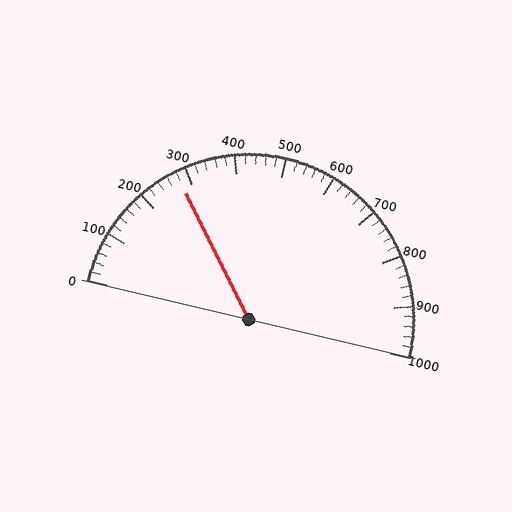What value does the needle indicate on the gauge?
The needle indicates approximately 280.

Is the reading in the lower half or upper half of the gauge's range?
The reading is in the lower half of the range (0 to 1000).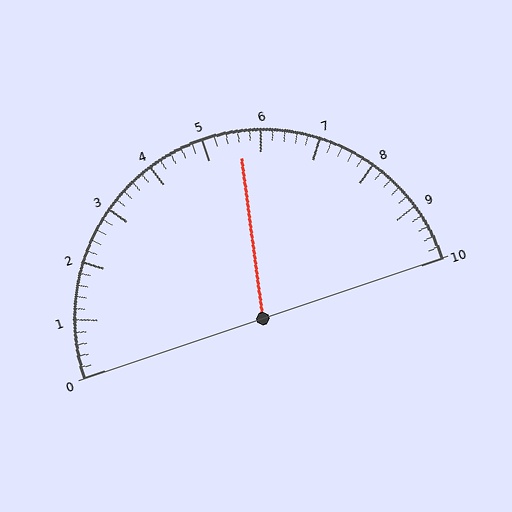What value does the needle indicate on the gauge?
The needle indicates approximately 5.6.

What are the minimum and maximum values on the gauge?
The gauge ranges from 0 to 10.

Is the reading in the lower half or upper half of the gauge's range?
The reading is in the upper half of the range (0 to 10).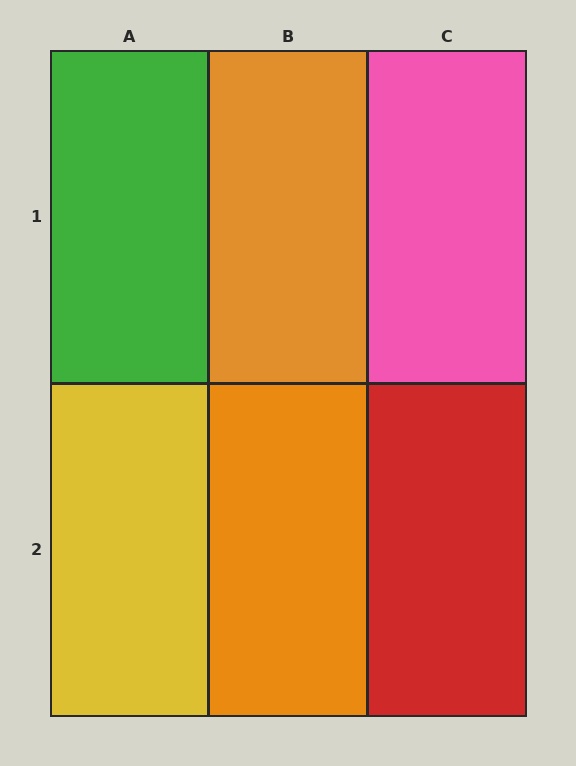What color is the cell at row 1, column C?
Pink.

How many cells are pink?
1 cell is pink.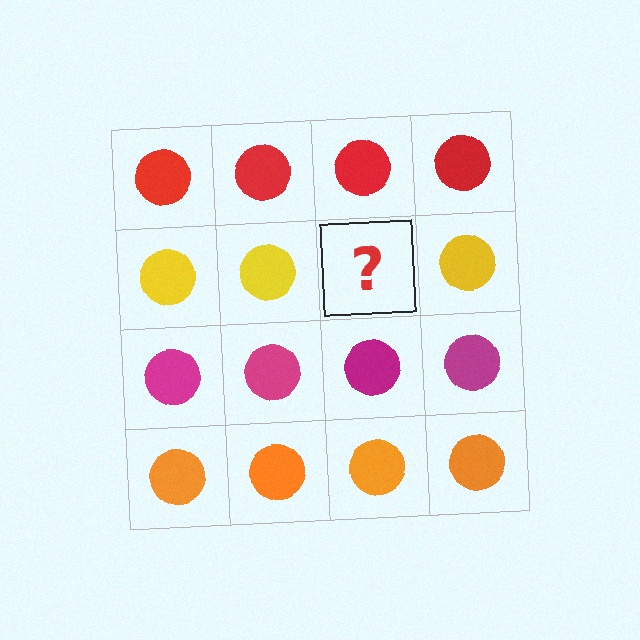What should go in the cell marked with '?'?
The missing cell should contain a yellow circle.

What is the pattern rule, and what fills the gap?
The rule is that each row has a consistent color. The gap should be filled with a yellow circle.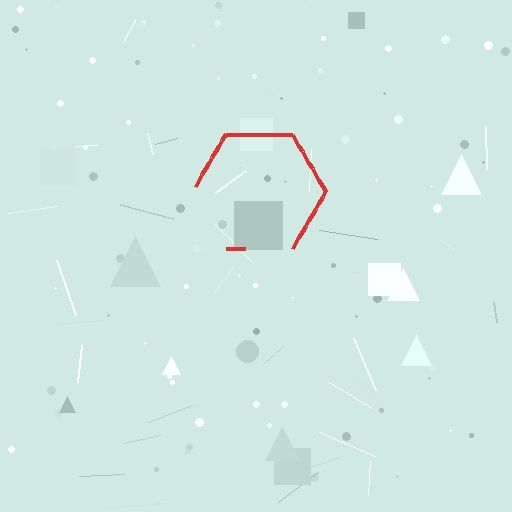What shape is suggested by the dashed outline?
The dashed outline suggests a hexagon.